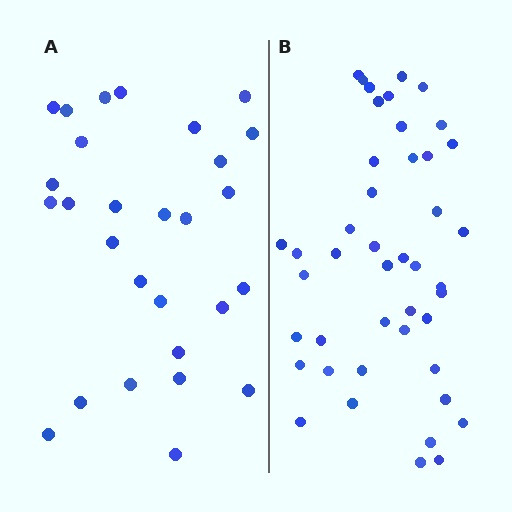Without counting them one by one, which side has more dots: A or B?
Region B (the right region) has more dots.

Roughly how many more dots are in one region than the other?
Region B has approximately 15 more dots than region A.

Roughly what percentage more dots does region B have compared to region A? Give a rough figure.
About 55% more.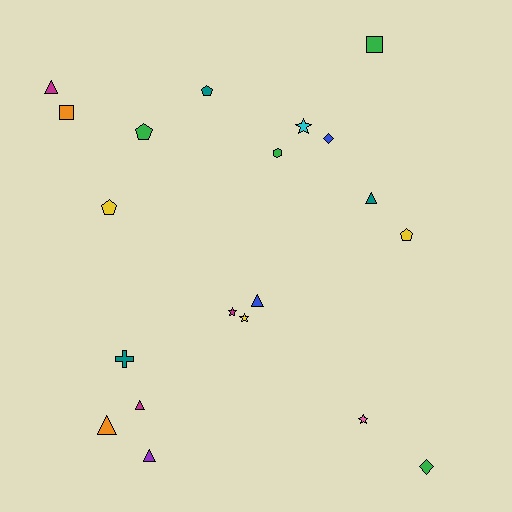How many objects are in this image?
There are 20 objects.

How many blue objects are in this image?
There are 2 blue objects.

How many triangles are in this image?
There are 6 triangles.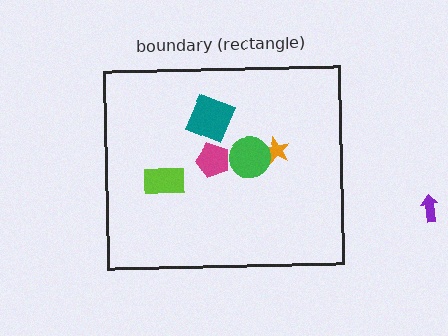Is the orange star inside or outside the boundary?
Inside.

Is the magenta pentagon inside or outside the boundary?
Inside.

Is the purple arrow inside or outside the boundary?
Outside.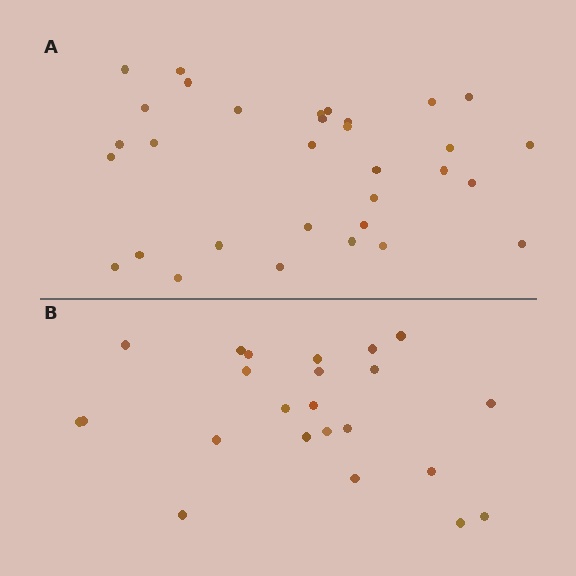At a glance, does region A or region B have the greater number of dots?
Region A (the top region) has more dots.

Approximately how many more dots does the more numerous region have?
Region A has roughly 8 or so more dots than region B.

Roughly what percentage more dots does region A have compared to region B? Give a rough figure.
About 40% more.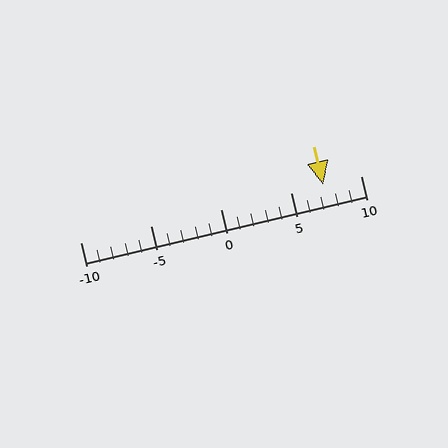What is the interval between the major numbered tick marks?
The major tick marks are spaced 5 units apart.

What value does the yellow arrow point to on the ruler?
The yellow arrow points to approximately 7.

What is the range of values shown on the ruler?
The ruler shows values from -10 to 10.